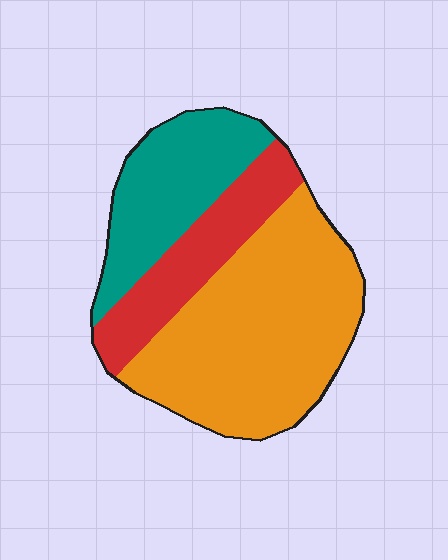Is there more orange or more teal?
Orange.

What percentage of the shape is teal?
Teal covers around 25% of the shape.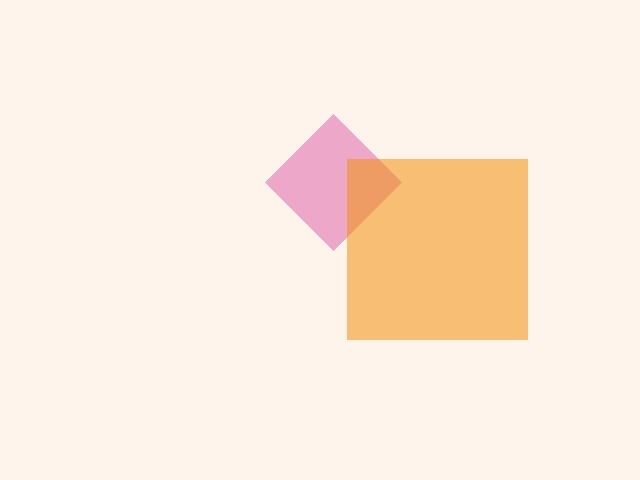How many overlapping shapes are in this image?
There are 2 overlapping shapes in the image.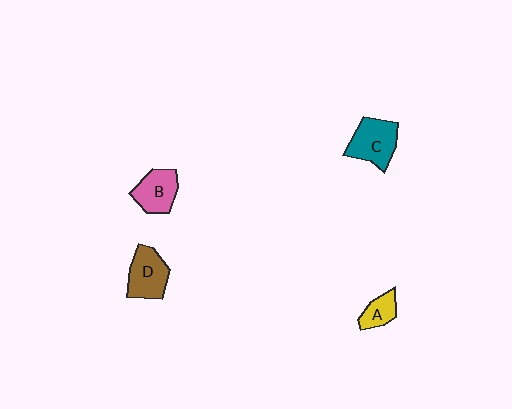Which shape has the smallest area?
Shape A (yellow).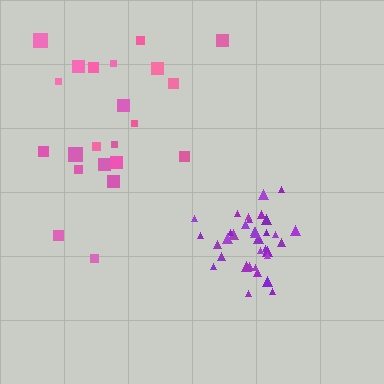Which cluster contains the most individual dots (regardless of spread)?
Purple (35).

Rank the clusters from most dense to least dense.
purple, pink.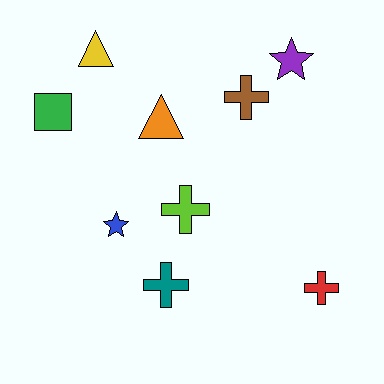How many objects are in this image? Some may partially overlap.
There are 9 objects.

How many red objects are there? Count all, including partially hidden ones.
There is 1 red object.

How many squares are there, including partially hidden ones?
There is 1 square.